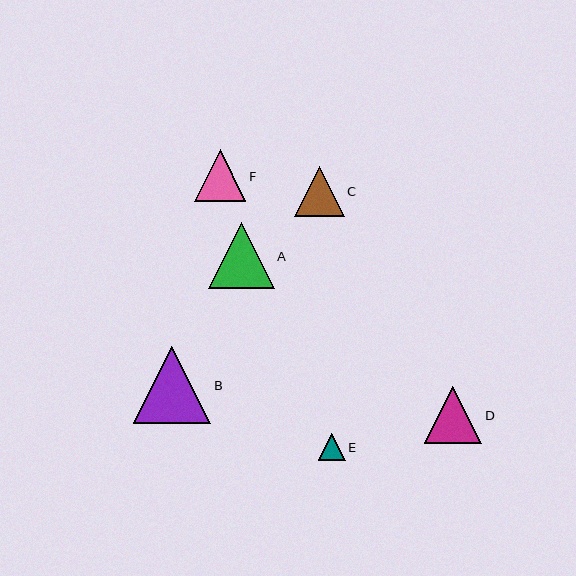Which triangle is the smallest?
Triangle E is the smallest with a size of approximately 27 pixels.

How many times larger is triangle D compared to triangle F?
Triangle D is approximately 1.1 times the size of triangle F.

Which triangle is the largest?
Triangle B is the largest with a size of approximately 77 pixels.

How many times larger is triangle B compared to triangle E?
Triangle B is approximately 2.9 times the size of triangle E.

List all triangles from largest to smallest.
From largest to smallest: B, A, D, F, C, E.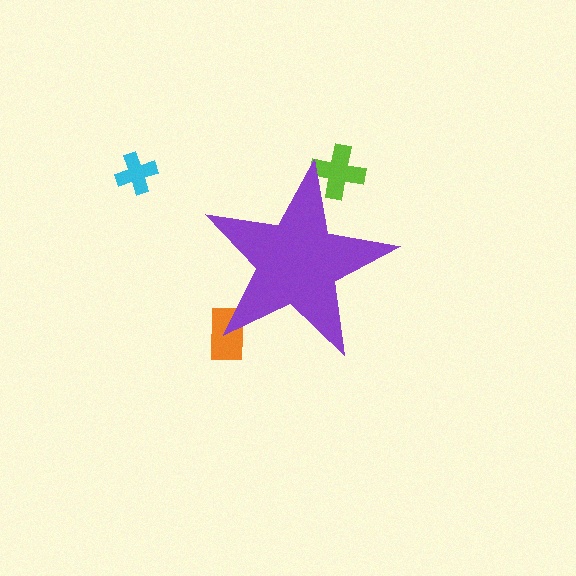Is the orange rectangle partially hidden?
Yes, the orange rectangle is partially hidden behind the purple star.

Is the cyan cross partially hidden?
No, the cyan cross is fully visible.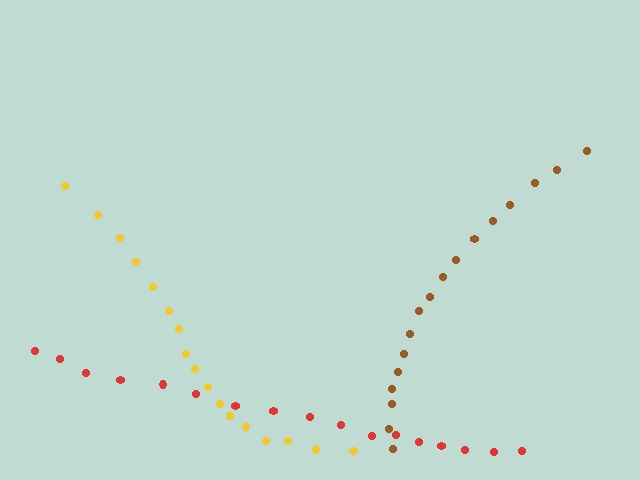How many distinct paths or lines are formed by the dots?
There are 3 distinct paths.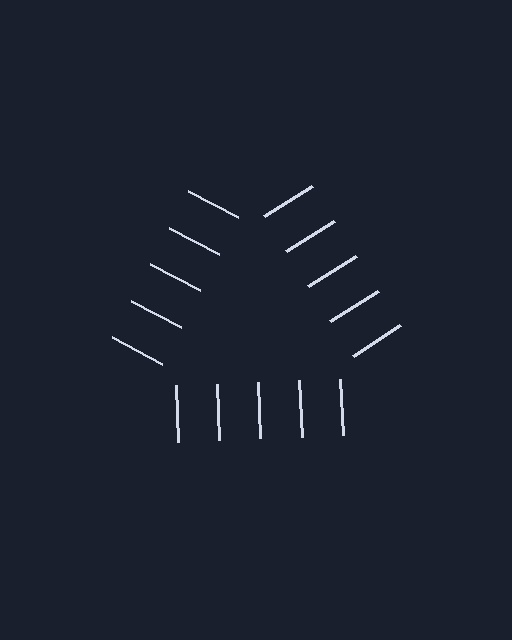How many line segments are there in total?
15 — 5 along each of the 3 edges.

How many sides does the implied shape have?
3 sides — the line-ends trace a triangle.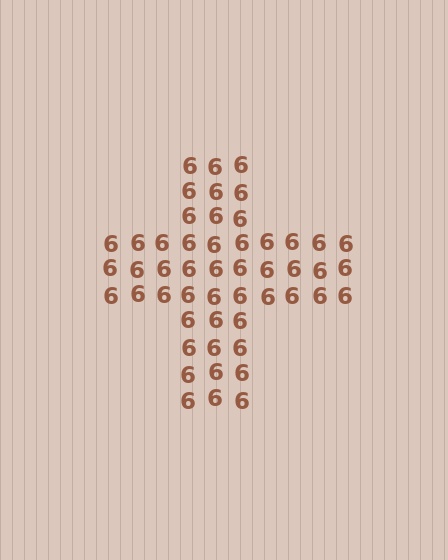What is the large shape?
The large shape is a cross.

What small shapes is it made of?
It is made of small digit 6's.